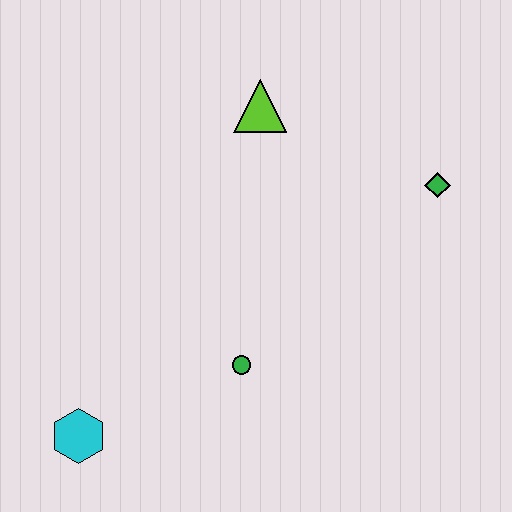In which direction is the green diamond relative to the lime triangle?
The green diamond is to the right of the lime triangle.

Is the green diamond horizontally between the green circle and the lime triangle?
No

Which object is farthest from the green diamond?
The cyan hexagon is farthest from the green diamond.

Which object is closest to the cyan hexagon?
The green circle is closest to the cyan hexagon.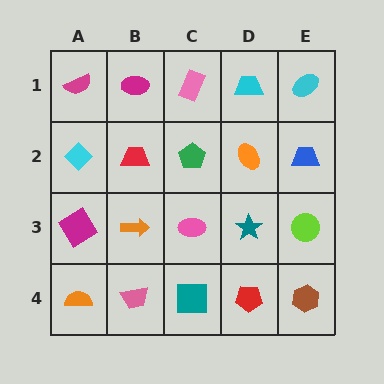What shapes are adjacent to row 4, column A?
A magenta diamond (row 3, column A), a pink trapezoid (row 4, column B).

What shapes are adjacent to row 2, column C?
A pink rectangle (row 1, column C), a pink ellipse (row 3, column C), a red trapezoid (row 2, column B), an orange ellipse (row 2, column D).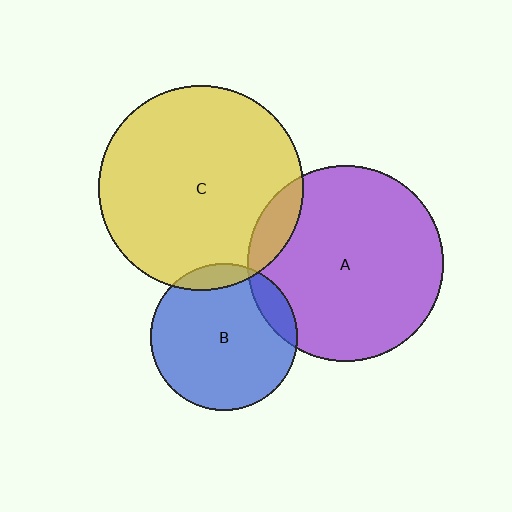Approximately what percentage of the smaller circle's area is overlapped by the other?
Approximately 10%.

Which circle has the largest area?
Circle C (yellow).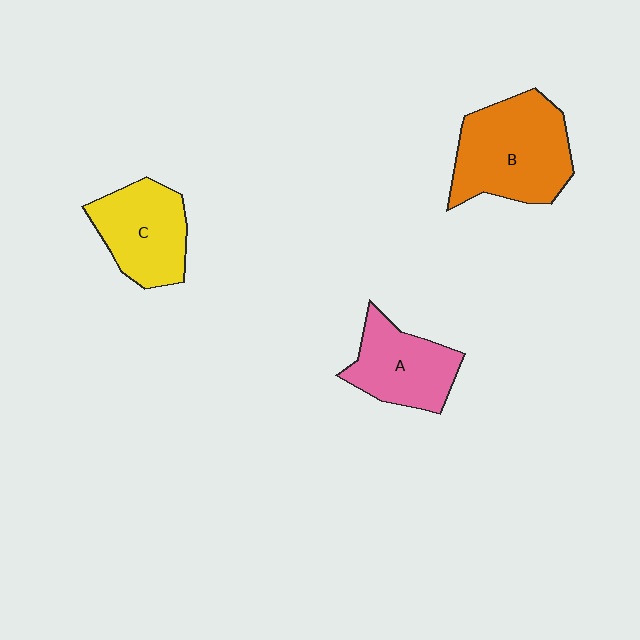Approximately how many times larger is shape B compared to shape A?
Approximately 1.5 times.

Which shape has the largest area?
Shape B (orange).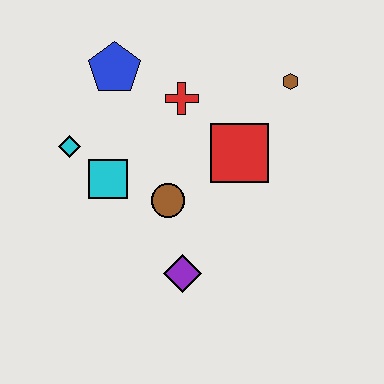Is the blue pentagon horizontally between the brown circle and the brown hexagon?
No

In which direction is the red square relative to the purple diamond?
The red square is above the purple diamond.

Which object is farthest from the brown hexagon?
The cyan diamond is farthest from the brown hexagon.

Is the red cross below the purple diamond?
No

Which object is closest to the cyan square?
The cyan diamond is closest to the cyan square.